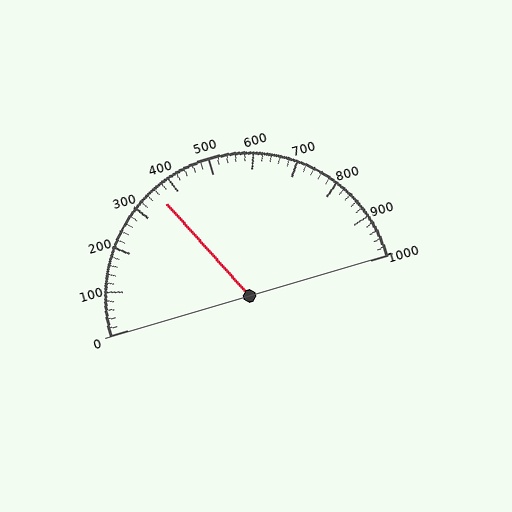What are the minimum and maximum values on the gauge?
The gauge ranges from 0 to 1000.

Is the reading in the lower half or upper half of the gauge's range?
The reading is in the lower half of the range (0 to 1000).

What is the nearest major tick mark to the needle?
The nearest major tick mark is 400.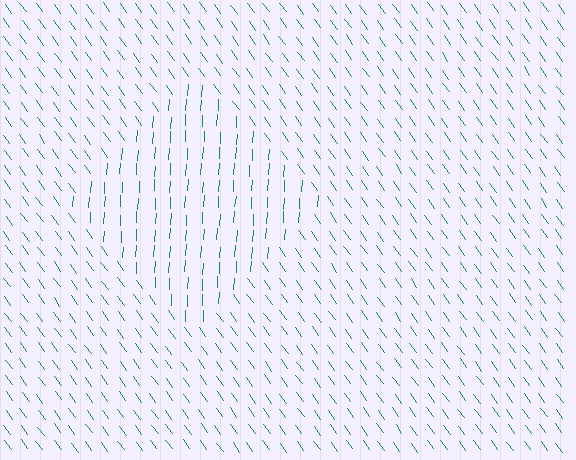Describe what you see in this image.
The image is filled with small teal line segments. A diamond region in the image has lines oriented differently from the surrounding lines, creating a visible texture boundary.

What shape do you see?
I see a diamond.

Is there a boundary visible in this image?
Yes, there is a texture boundary formed by a change in line orientation.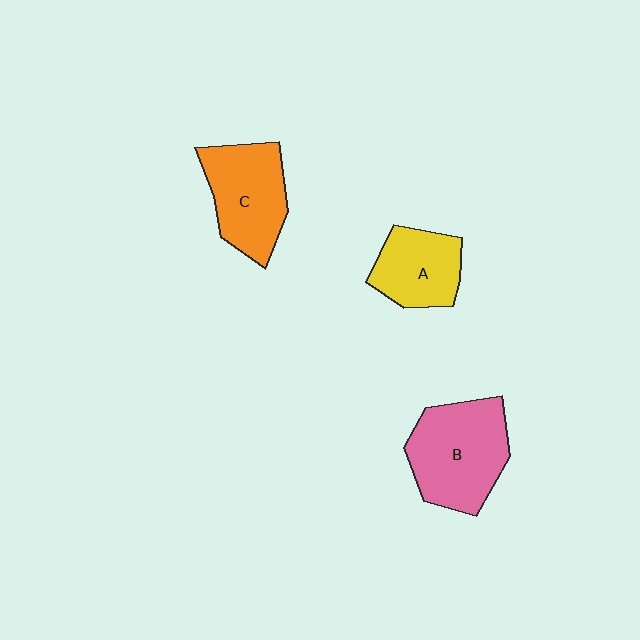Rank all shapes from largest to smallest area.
From largest to smallest: B (pink), C (orange), A (yellow).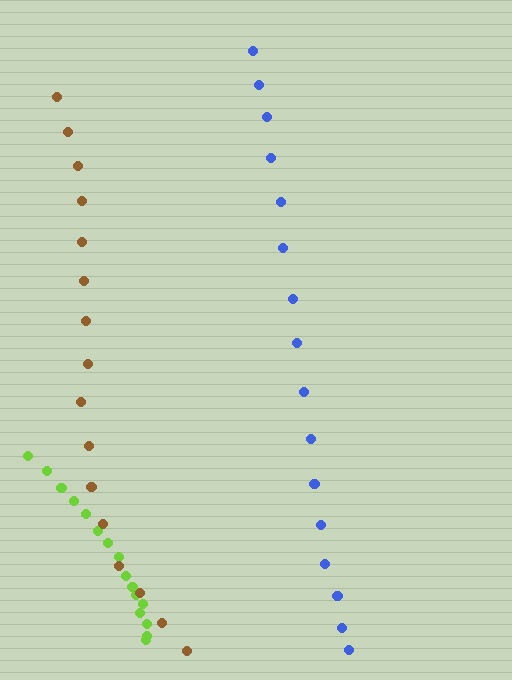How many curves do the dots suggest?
There are 3 distinct paths.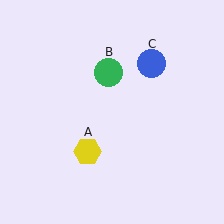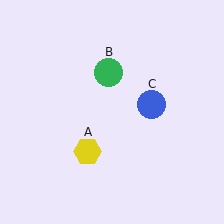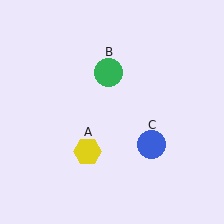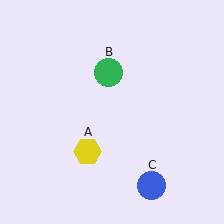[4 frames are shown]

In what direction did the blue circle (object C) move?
The blue circle (object C) moved down.